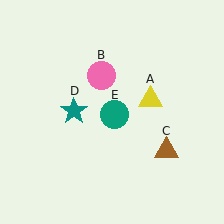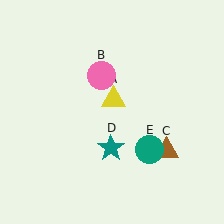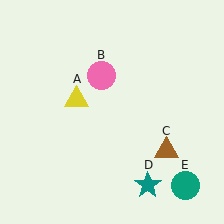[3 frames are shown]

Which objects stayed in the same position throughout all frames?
Pink circle (object B) and brown triangle (object C) remained stationary.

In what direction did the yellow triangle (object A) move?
The yellow triangle (object A) moved left.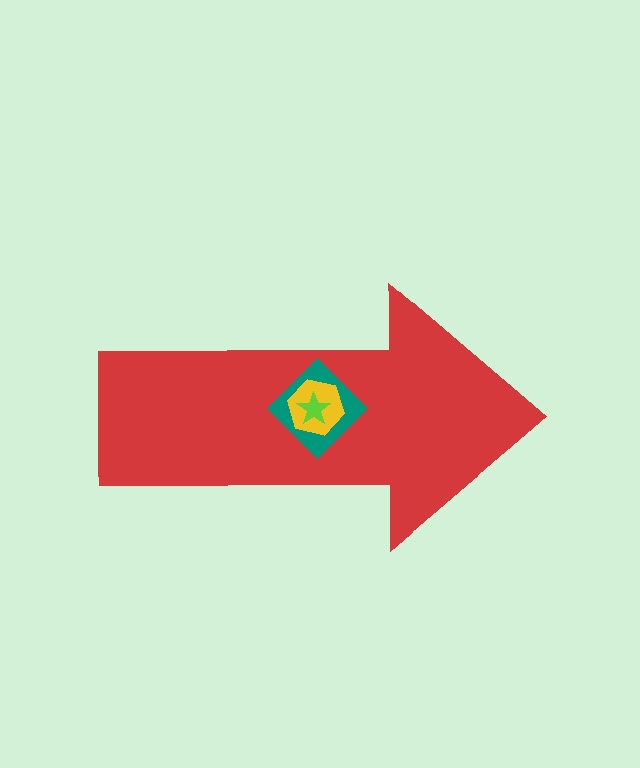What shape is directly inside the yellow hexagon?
The lime star.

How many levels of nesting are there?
4.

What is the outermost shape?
The red arrow.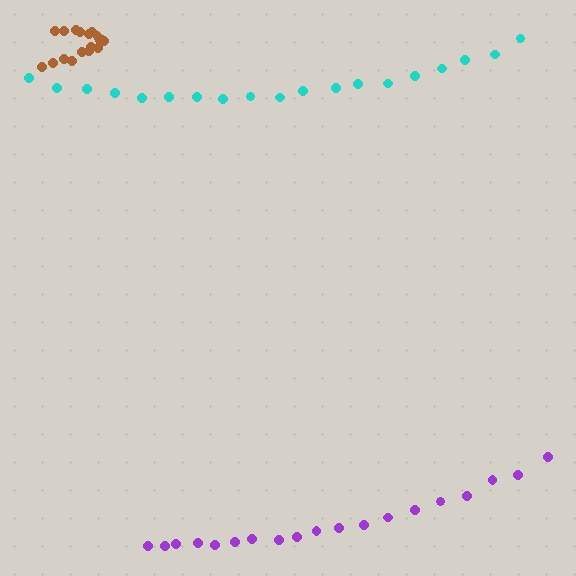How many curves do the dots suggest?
There are 3 distinct paths.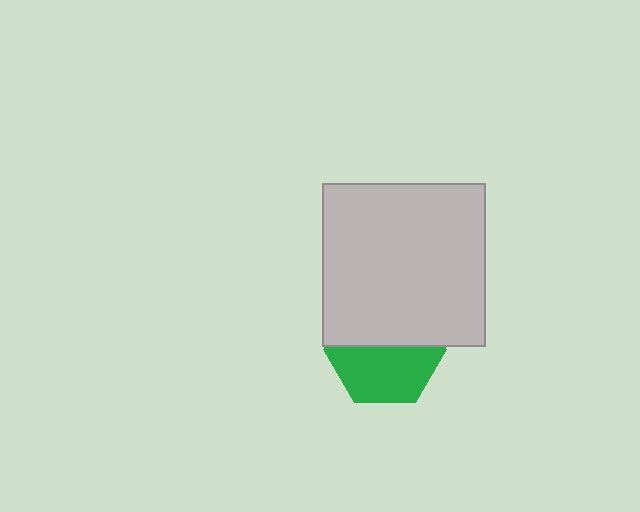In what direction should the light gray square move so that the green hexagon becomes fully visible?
The light gray square should move up. That is the shortest direction to clear the overlap and leave the green hexagon fully visible.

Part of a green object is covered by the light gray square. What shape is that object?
It is a hexagon.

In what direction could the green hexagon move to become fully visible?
The green hexagon could move down. That would shift it out from behind the light gray square entirely.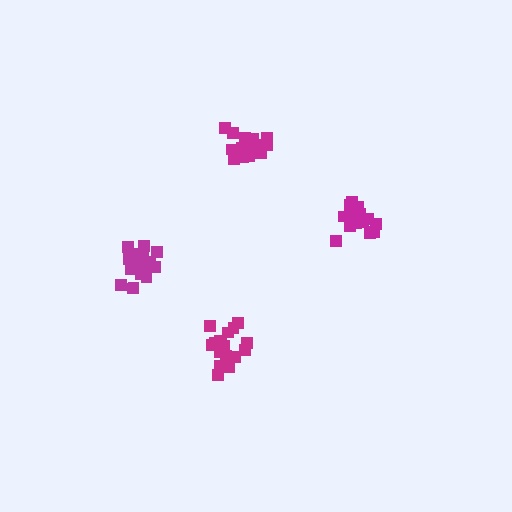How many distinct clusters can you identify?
There are 4 distinct clusters.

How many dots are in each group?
Group 1: 21 dots, Group 2: 18 dots, Group 3: 19 dots, Group 4: 19 dots (77 total).